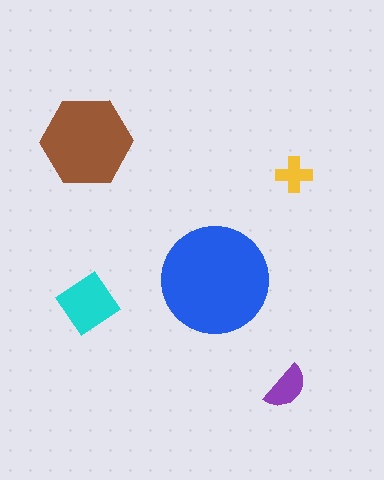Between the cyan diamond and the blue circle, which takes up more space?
The blue circle.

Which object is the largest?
The blue circle.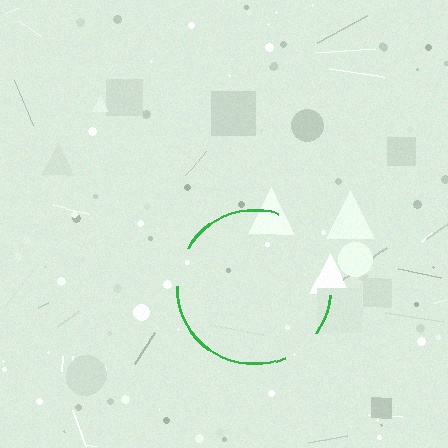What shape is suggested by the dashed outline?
The dashed outline suggests a circle.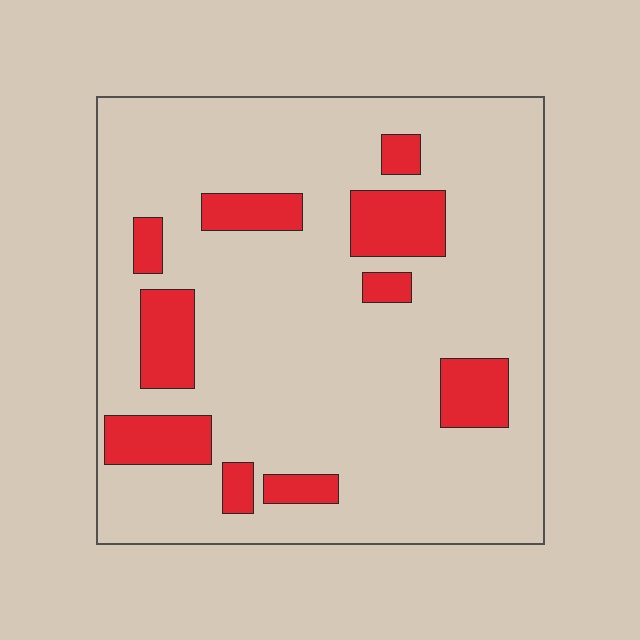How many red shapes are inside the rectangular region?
10.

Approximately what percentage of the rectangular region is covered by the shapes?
Approximately 15%.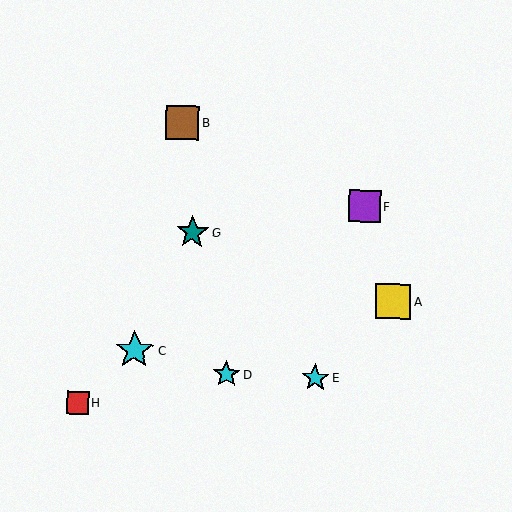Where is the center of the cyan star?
The center of the cyan star is at (135, 350).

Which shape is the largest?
The cyan star (labeled C) is the largest.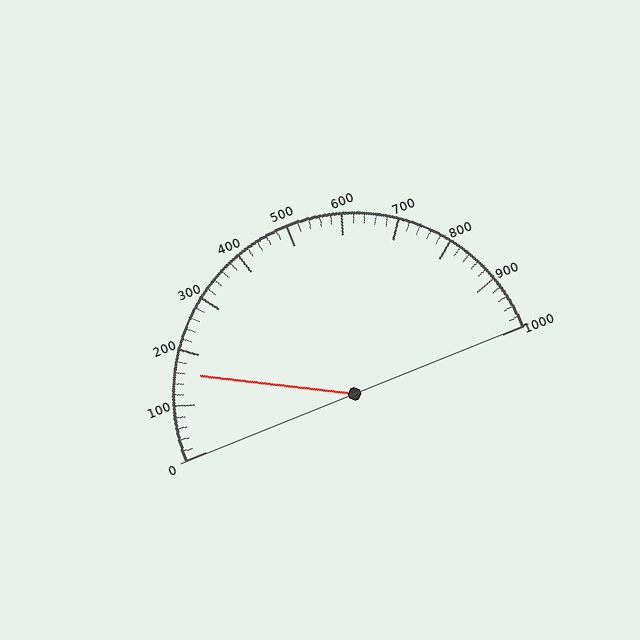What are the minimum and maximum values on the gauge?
The gauge ranges from 0 to 1000.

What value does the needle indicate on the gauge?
The needle indicates approximately 160.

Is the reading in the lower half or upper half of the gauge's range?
The reading is in the lower half of the range (0 to 1000).